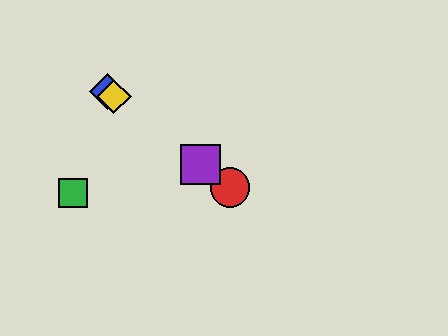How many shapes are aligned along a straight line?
4 shapes (the red circle, the blue diamond, the yellow diamond, the purple square) are aligned along a straight line.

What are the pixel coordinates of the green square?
The green square is at (73, 193).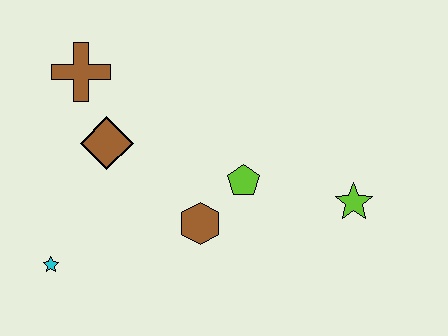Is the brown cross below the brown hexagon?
No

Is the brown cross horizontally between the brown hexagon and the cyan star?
Yes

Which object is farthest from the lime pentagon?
The cyan star is farthest from the lime pentagon.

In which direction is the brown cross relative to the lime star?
The brown cross is to the left of the lime star.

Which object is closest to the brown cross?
The brown diamond is closest to the brown cross.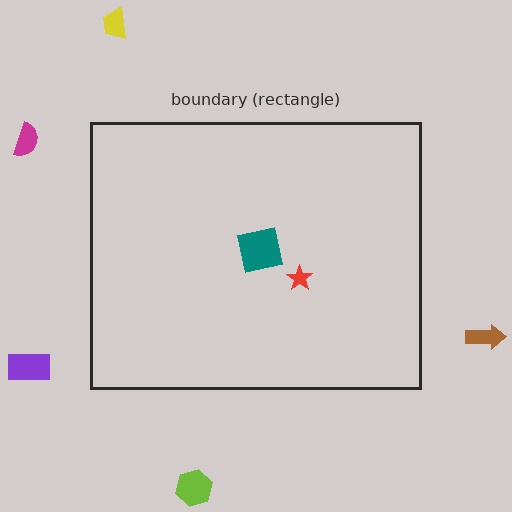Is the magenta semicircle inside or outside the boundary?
Outside.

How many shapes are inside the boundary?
2 inside, 5 outside.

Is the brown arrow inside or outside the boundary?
Outside.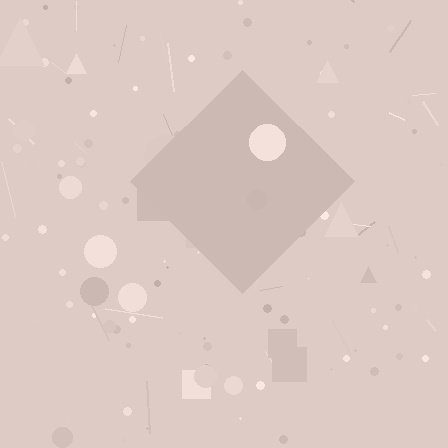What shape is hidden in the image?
A diamond is hidden in the image.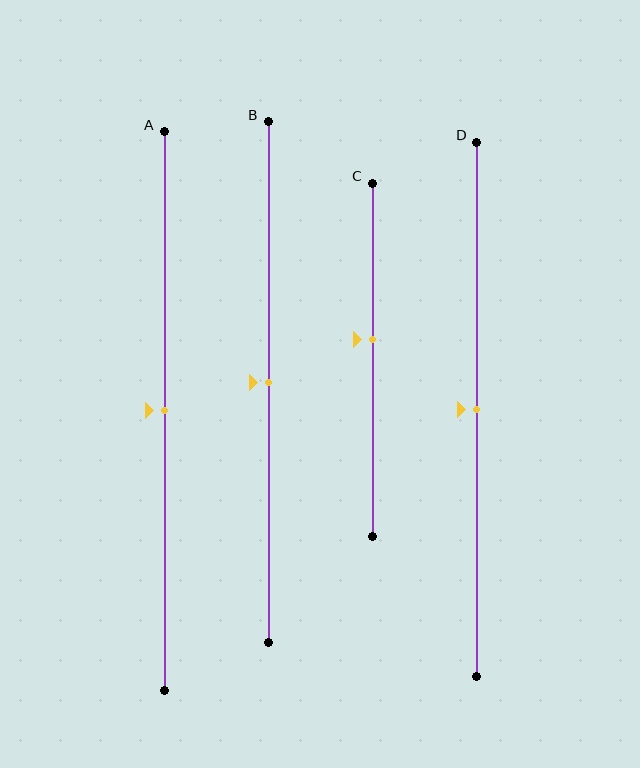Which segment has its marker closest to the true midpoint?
Segment A has its marker closest to the true midpoint.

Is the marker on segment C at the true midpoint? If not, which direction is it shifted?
No, the marker on segment C is shifted upward by about 6% of the segment length.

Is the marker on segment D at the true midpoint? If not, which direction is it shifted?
Yes, the marker on segment D is at the true midpoint.